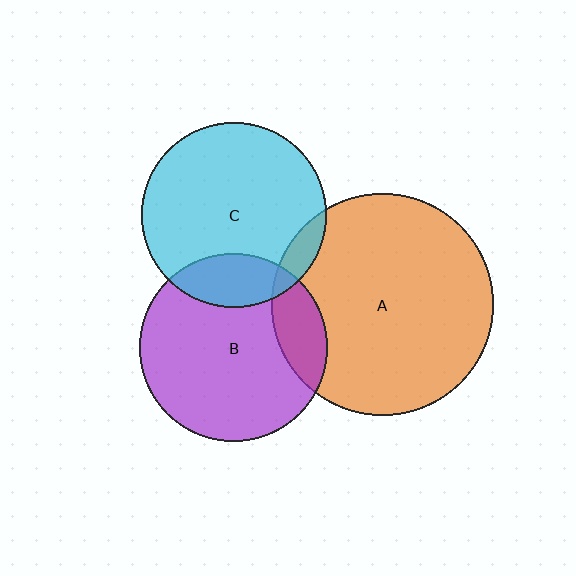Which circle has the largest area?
Circle A (orange).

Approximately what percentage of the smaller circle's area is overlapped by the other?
Approximately 10%.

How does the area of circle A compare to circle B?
Approximately 1.4 times.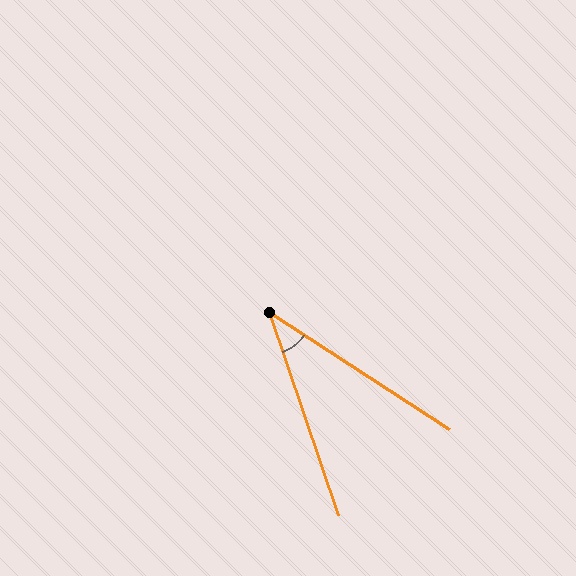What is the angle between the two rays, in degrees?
Approximately 38 degrees.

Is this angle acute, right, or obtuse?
It is acute.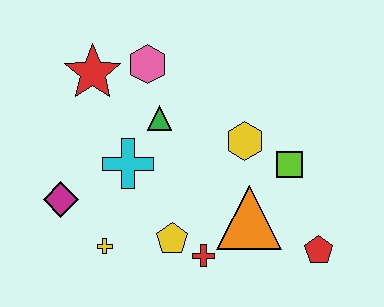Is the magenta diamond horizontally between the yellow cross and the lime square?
No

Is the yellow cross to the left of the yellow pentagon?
Yes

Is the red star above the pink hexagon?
No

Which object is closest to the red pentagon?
The orange triangle is closest to the red pentagon.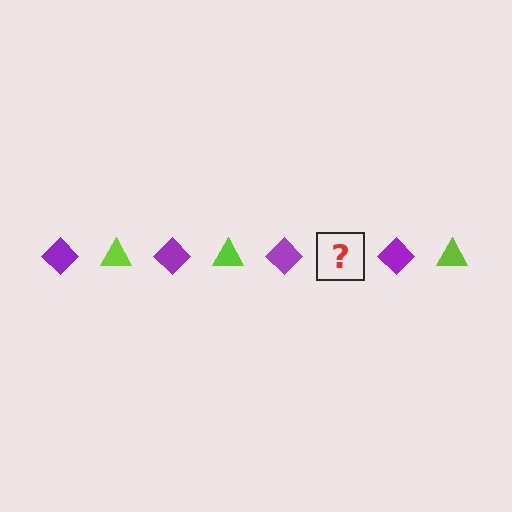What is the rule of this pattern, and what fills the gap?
The rule is that the pattern alternates between purple diamond and lime triangle. The gap should be filled with a lime triangle.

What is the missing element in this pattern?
The missing element is a lime triangle.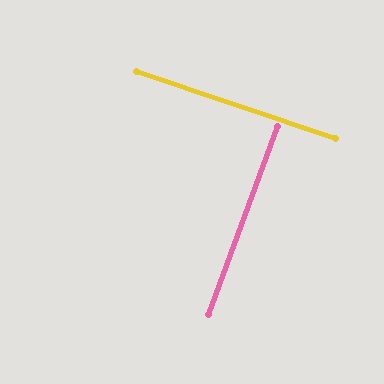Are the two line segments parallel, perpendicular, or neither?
Perpendicular — they meet at approximately 88°.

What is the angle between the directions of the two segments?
Approximately 88 degrees.